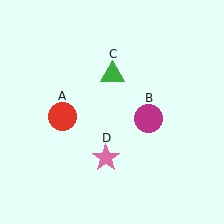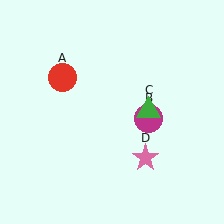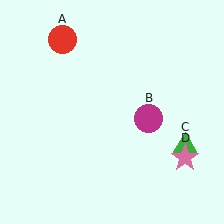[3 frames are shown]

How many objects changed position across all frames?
3 objects changed position: red circle (object A), green triangle (object C), pink star (object D).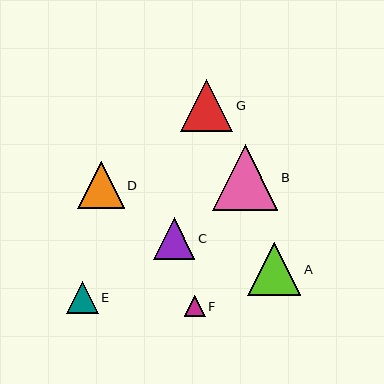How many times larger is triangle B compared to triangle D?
Triangle B is approximately 1.4 times the size of triangle D.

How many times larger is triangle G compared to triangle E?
Triangle G is approximately 1.7 times the size of triangle E.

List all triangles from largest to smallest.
From largest to smallest: B, A, G, D, C, E, F.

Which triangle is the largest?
Triangle B is the largest with a size of approximately 65 pixels.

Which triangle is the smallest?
Triangle F is the smallest with a size of approximately 21 pixels.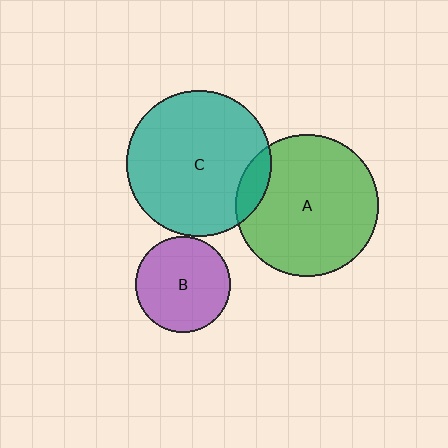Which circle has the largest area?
Circle C (teal).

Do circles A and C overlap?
Yes.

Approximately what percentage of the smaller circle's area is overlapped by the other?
Approximately 10%.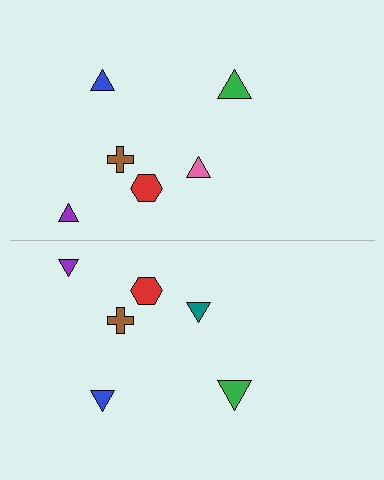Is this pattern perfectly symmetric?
No, the pattern is not perfectly symmetric. The teal triangle on the bottom side breaks the symmetry — its mirror counterpart is pink.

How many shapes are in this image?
There are 12 shapes in this image.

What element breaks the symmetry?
The teal triangle on the bottom side breaks the symmetry — its mirror counterpart is pink.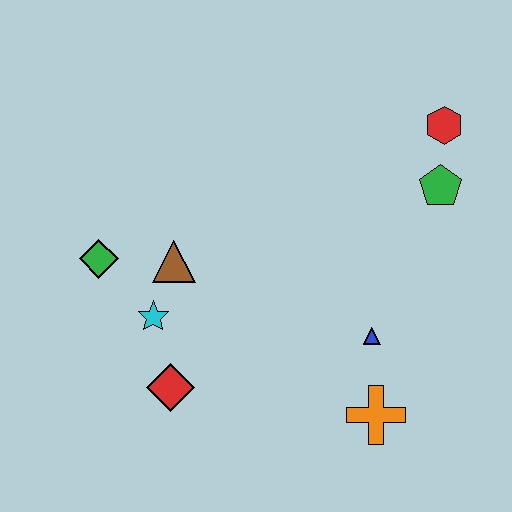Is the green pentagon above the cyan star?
Yes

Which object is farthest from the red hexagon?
The red diamond is farthest from the red hexagon.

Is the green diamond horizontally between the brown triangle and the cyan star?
No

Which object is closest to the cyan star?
The brown triangle is closest to the cyan star.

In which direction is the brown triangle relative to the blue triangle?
The brown triangle is to the left of the blue triangle.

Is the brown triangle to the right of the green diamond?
Yes